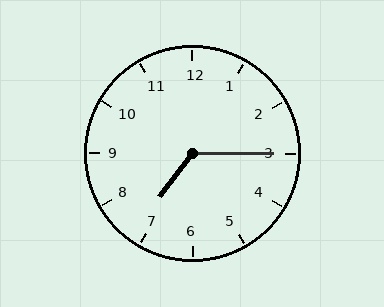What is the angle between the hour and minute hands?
Approximately 128 degrees.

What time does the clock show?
7:15.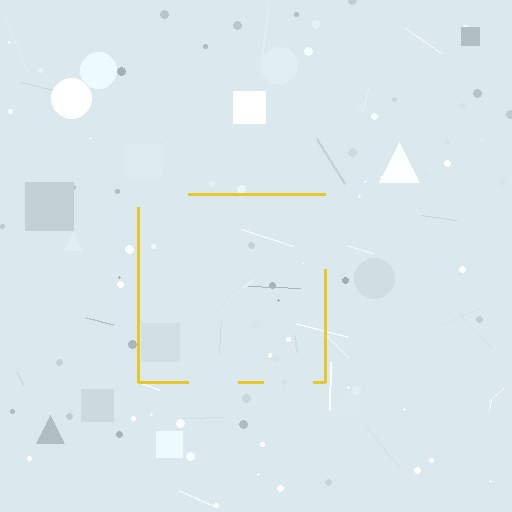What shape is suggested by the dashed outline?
The dashed outline suggests a square.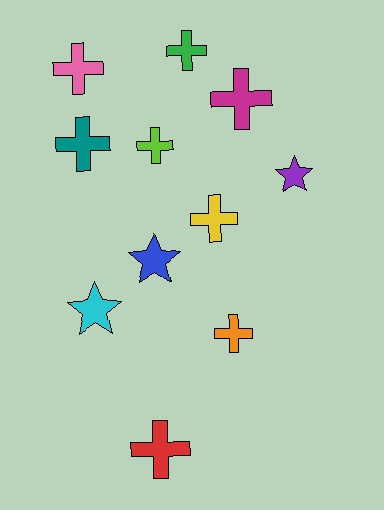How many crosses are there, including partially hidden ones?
There are 8 crosses.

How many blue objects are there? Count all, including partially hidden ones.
There is 1 blue object.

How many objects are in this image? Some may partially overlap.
There are 11 objects.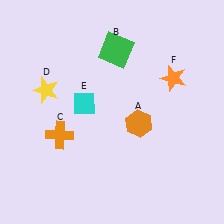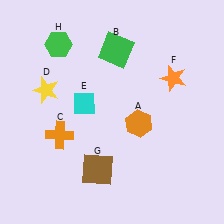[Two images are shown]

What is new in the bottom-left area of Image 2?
A brown square (G) was added in the bottom-left area of Image 2.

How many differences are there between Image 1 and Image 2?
There are 2 differences between the two images.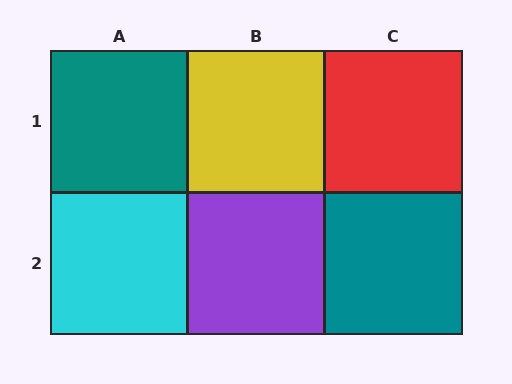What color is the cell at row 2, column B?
Purple.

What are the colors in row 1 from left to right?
Teal, yellow, red.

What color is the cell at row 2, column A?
Cyan.